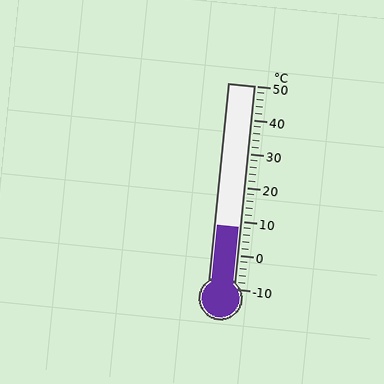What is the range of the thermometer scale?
The thermometer scale ranges from -10°C to 50°C.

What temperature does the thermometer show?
The thermometer shows approximately 8°C.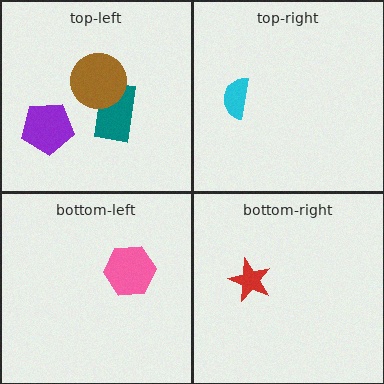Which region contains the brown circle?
The top-left region.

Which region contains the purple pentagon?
The top-left region.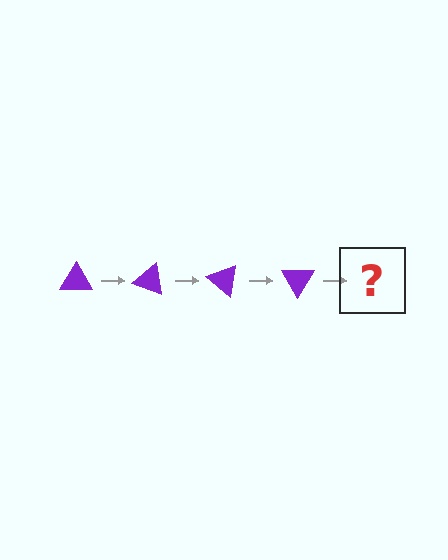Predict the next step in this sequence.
The next step is a purple triangle rotated 80 degrees.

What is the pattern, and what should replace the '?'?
The pattern is that the triangle rotates 20 degrees each step. The '?' should be a purple triangle rotated 80 degrees.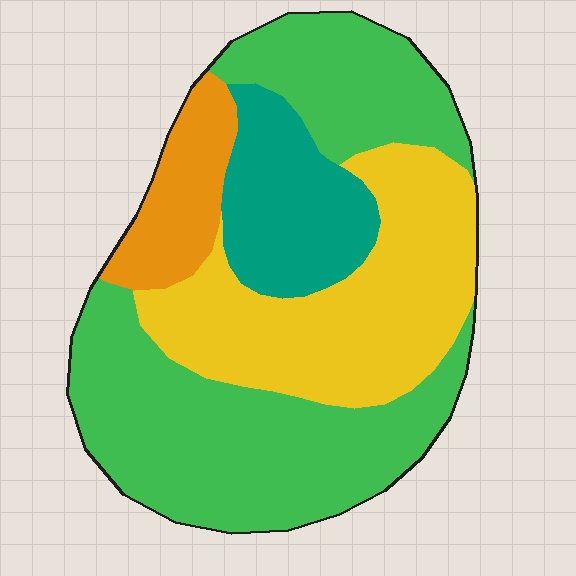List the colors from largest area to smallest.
From largest to smallest: green, yellow, teal, orange.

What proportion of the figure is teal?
Teal covers 14% of the figure.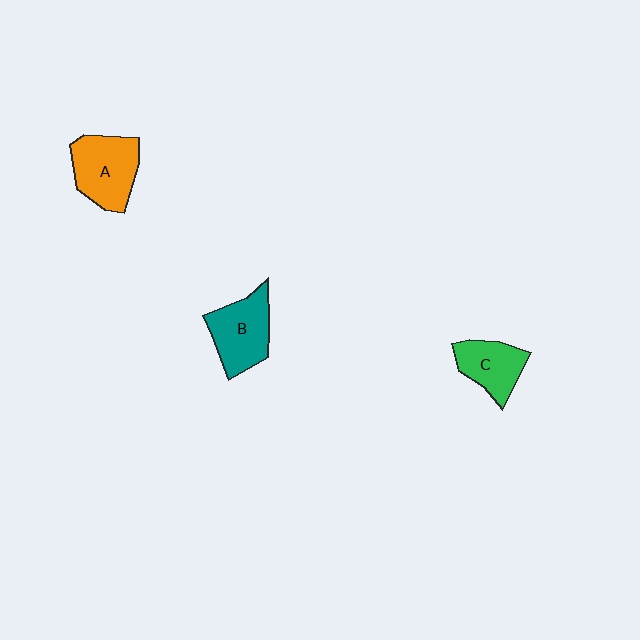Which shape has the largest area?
Shape A (orange).